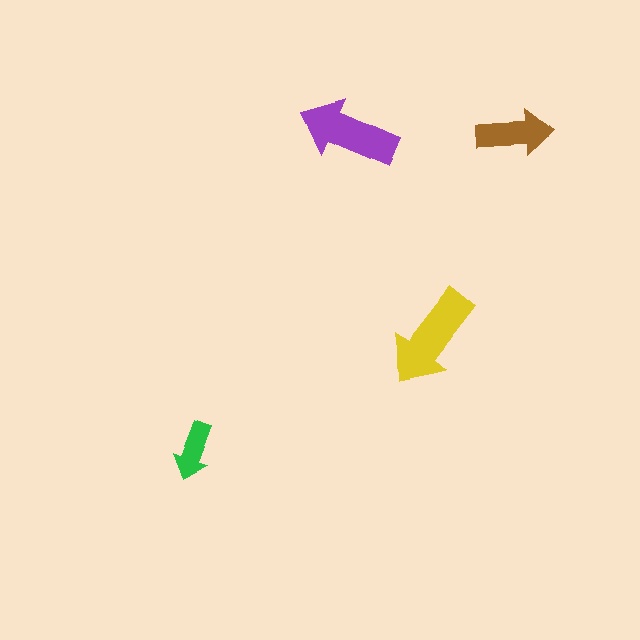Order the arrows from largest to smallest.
the yellow one, the purple one, the brown one, the green one.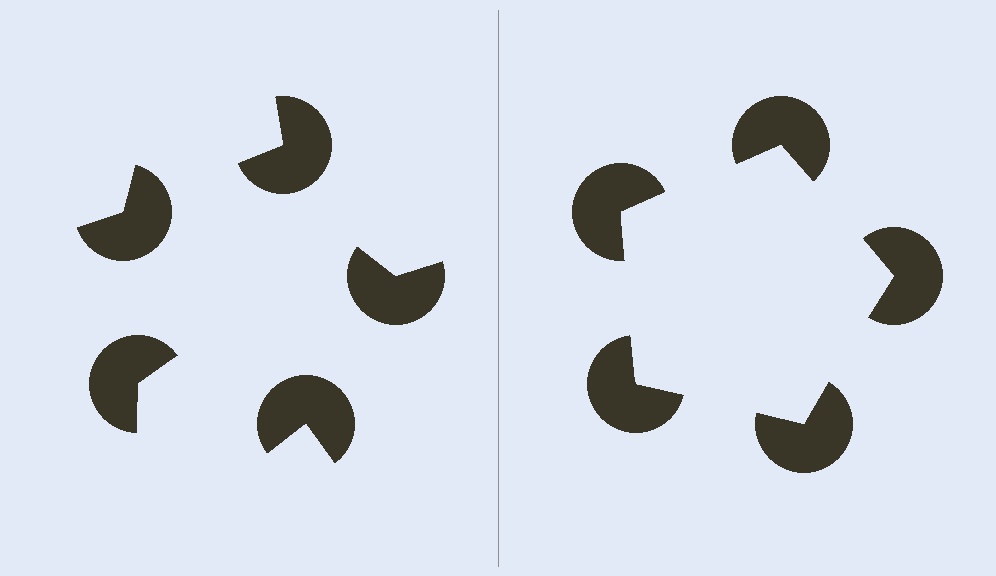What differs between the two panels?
The pac-man discs are positioned identically on both sides; only the wedge orientations differ. On the right they align to a pentagon; on the left they are misaligned.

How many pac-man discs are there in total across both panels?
10 — 5 on each side.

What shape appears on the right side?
An illusory pentagon.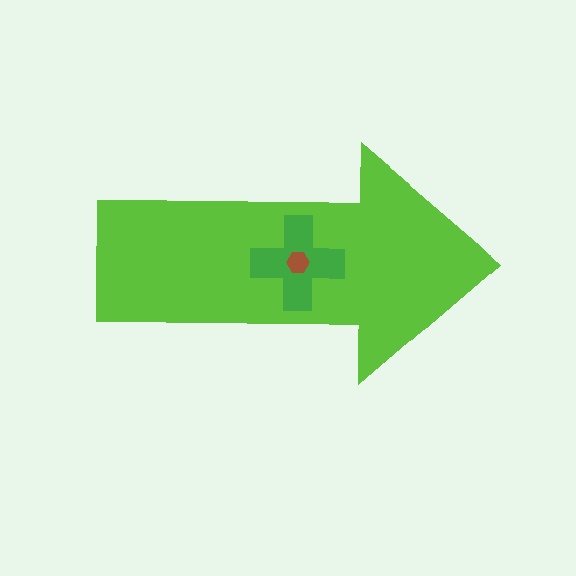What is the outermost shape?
The lime arrow.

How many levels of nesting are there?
3.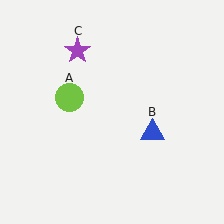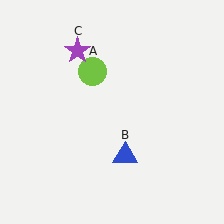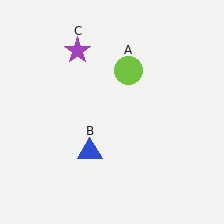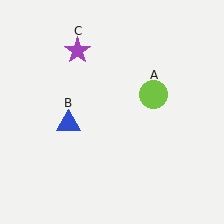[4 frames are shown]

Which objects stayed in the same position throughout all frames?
Purple star (object C) remained stationary.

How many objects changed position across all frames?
2 objects changed position: lime circle (object A), blue triangle (object B).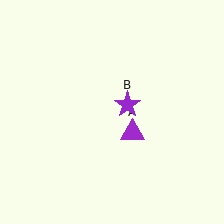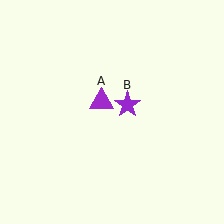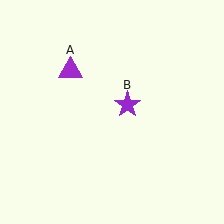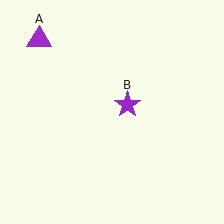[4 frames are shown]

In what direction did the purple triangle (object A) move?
The purple triangle (object A) moved up and to the left.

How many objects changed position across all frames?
1 object changed position: purple triangle (object A).